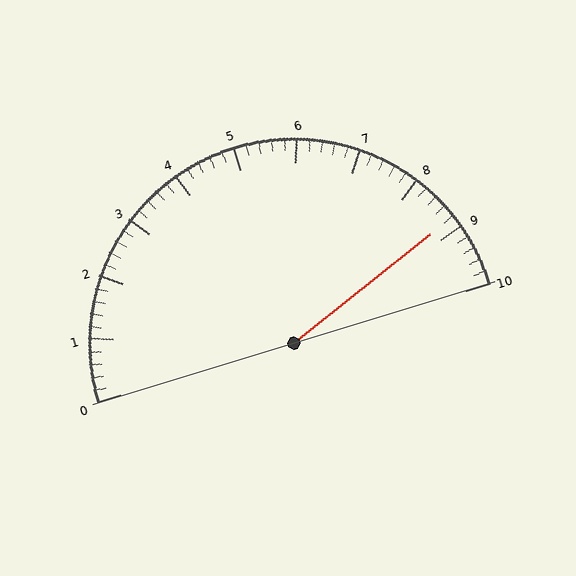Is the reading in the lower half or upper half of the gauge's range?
The reading is in the upper half of the range (0 to 10).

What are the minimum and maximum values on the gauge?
The gauge ranges from 0 to 10.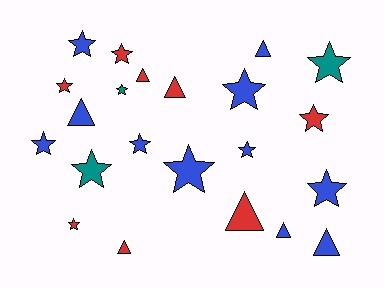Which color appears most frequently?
Blue, with 11 objects.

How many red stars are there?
There are 4 red stars.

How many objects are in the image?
There are 22 objects.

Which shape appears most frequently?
Star, with 14 objects.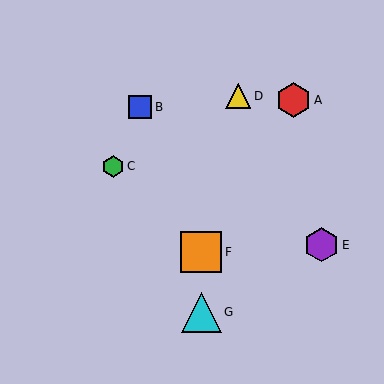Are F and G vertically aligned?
Yes, both are at x≈201.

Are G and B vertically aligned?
No, G is at x≈201 and B is at x≈140.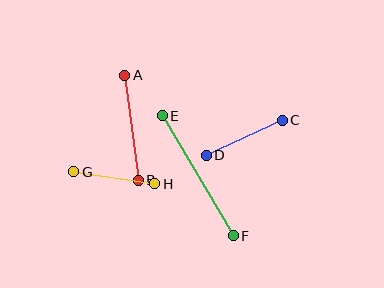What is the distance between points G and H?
The distance is approximately 82 pixels.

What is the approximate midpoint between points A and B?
The midpoint is at approximately (132, 128) pixels.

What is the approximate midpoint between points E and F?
The midpoint is at approximately (198, 176) pixels.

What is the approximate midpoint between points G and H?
The midpoint is at approximately (114, 178) pixels.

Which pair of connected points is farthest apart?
Points E and F are farthest apart.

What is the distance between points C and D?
The distance is approximately 83 pixels.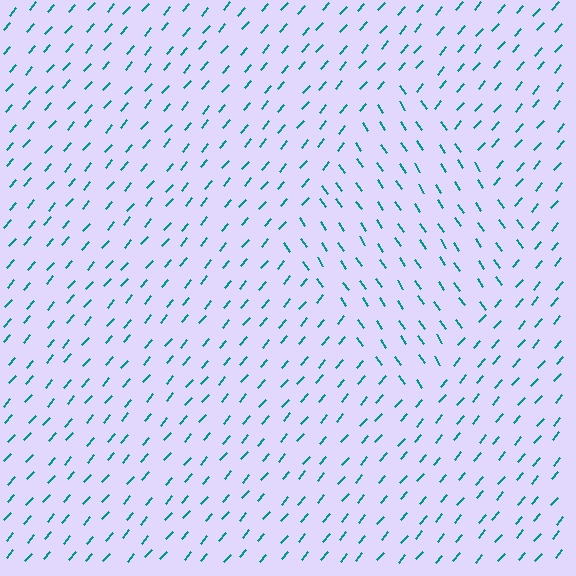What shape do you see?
I see a diamond.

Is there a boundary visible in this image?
Yes, there is a texture boundary formed by a change in line orientation.